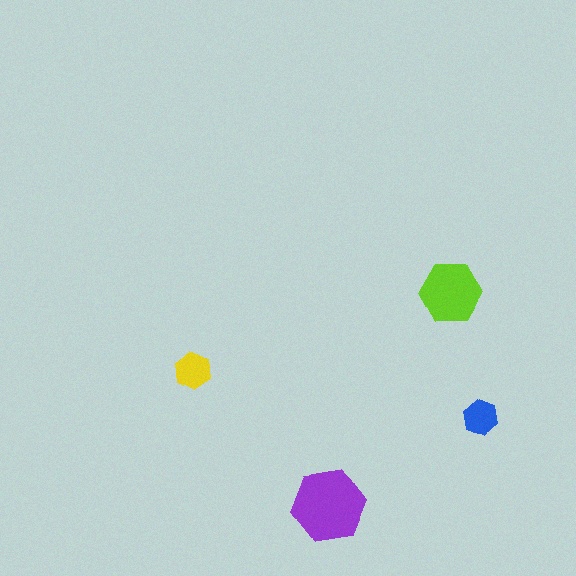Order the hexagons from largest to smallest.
the purple one, the lime one, the yellow one, the blue one.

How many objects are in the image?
There are 4 objects in the image.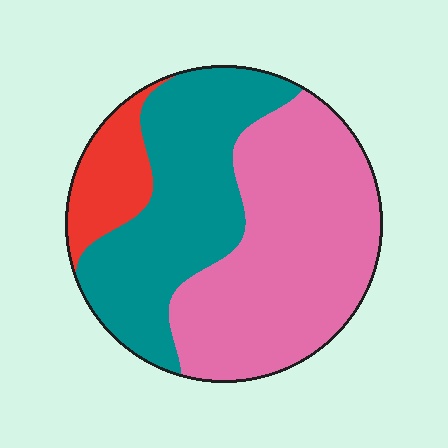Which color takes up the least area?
Red, at roughly 10%.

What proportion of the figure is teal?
Teal covers around 40% of the figure.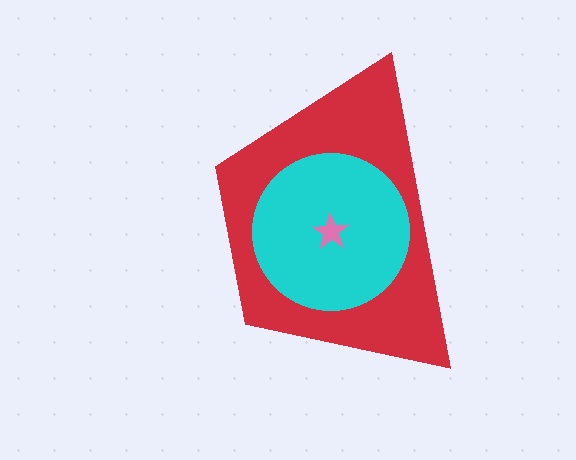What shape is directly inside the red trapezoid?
The cyan circle.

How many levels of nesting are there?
3.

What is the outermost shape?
The red trapezoid.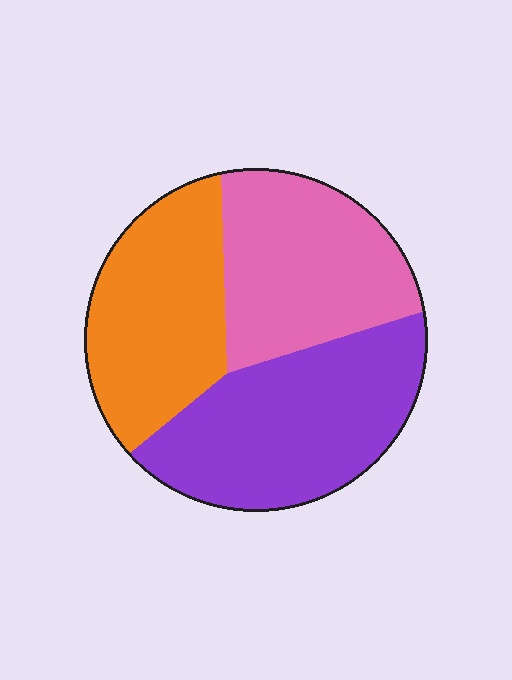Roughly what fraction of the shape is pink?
Pink takes up about one third (1/3) of the shape.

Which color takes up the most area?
Purple, at roughly 40%.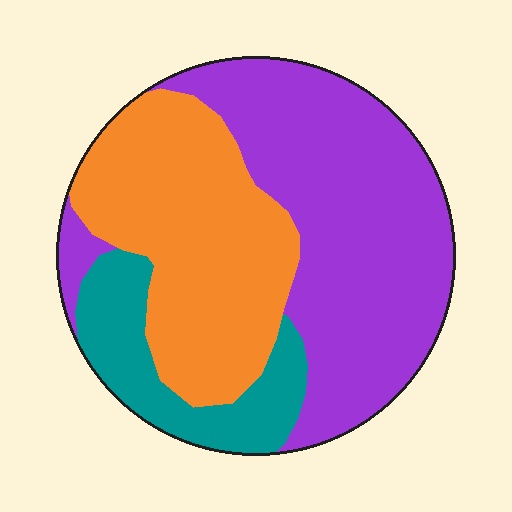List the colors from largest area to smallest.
From largest to smallest: purple, orange, teal.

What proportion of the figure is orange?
Orange takes up between a quarter and a half of the figure.